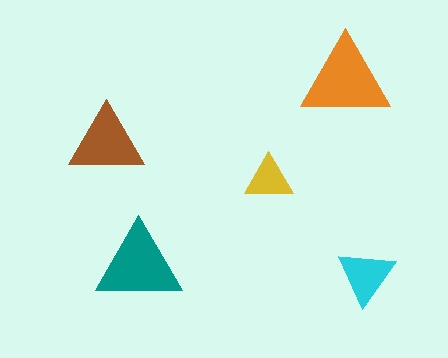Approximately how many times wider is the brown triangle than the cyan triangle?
About 1.5 times wider.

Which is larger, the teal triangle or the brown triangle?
The teal one.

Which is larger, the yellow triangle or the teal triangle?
The teal one.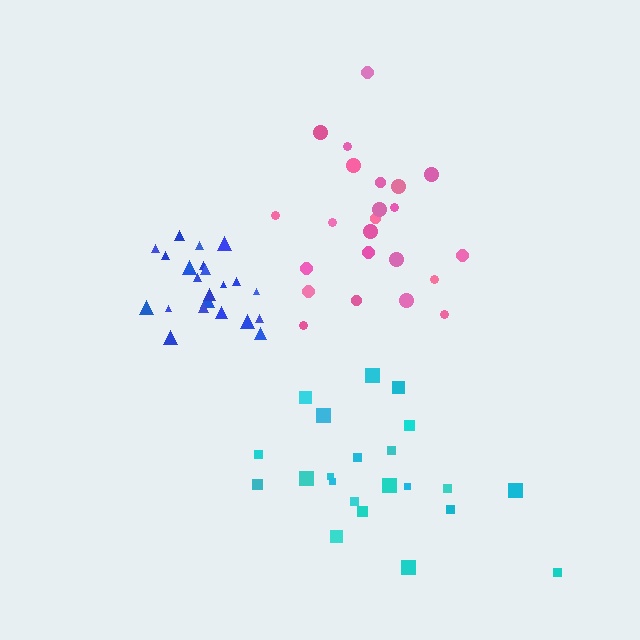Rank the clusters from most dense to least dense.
blue, pink, cyan.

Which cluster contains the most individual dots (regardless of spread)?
Blue (24).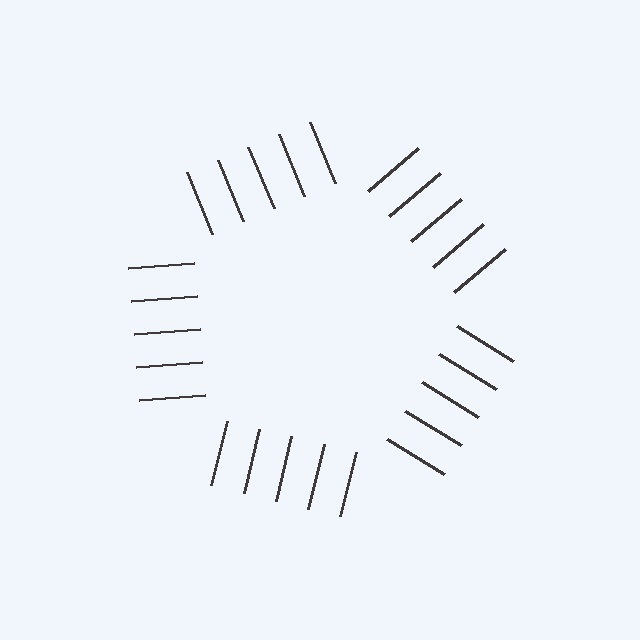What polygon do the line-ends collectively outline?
An illusory pentagon — the line segments terminate on its edges but no continuous stroke is drawn.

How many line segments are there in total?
25 — 5 along each of the 5 edges.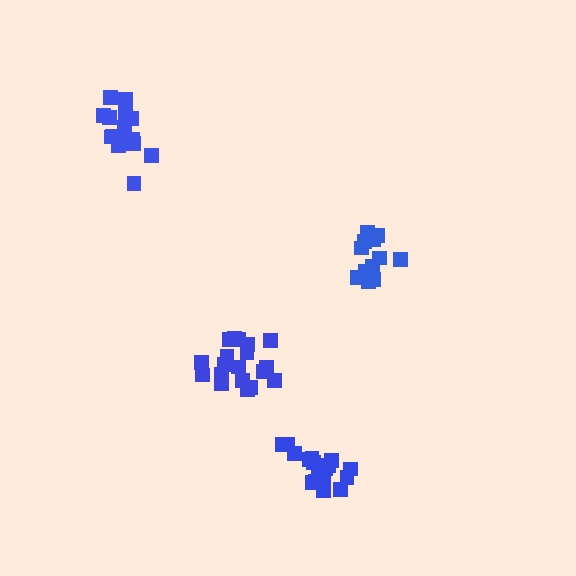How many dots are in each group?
Group 1: 19 dots, Group 2: 14 dots, Group 3: 18 dots, Group 4: 15 dots (66 total).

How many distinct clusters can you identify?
There are 4 distinct clusters.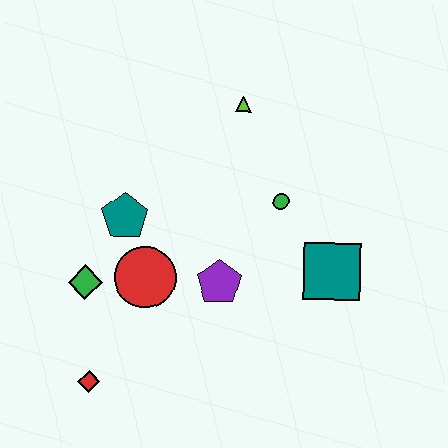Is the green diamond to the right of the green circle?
No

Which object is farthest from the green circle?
The red diamond is farthest from the green circle.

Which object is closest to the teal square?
The green circle is closest to the teal square.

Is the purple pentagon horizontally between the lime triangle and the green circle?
No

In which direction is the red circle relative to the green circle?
The red circle is to the left of the green circle.